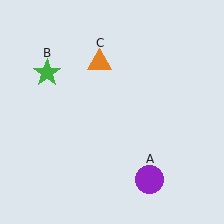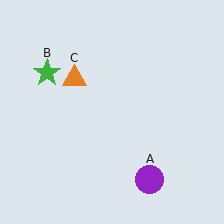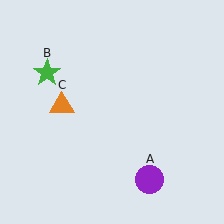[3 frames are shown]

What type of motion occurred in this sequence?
The orange triangle (object C) rotated counterclockwise around the center of the scene.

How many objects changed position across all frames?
1 object changed position: orange triangle (object C).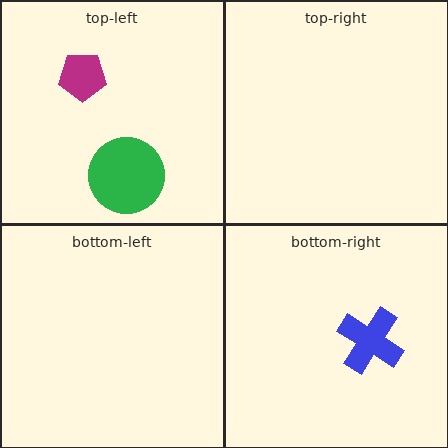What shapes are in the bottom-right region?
The blue cross.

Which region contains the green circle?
The top-left region.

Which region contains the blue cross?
The bottom-right region.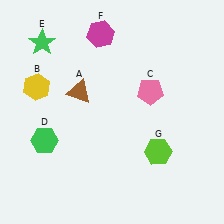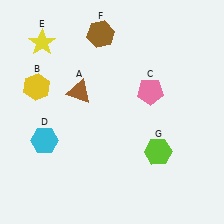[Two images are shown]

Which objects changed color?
D changed from green to cyan. E changed from green to yellow. F changed from magenta to brown.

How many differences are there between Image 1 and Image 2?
There are 3 differences between the two images.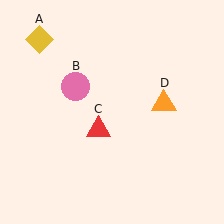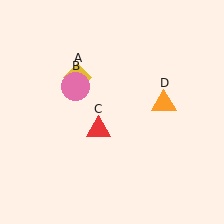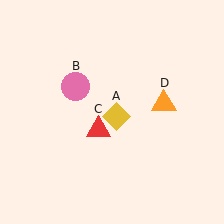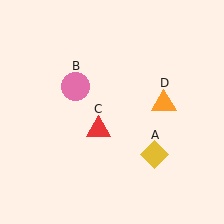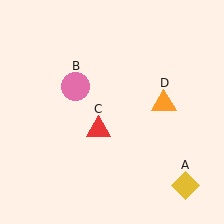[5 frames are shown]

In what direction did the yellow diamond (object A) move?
The yellow diamond (object A) moved down and to the right.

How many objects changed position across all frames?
1 object changed position: yellow diamond (object A).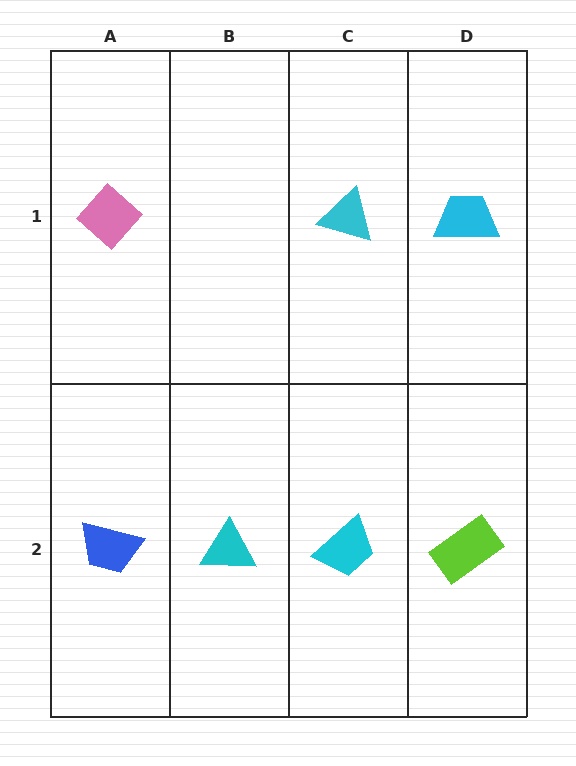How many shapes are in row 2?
4 shapes.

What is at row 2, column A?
A blue trapezoid.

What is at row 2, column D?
A lime rectangle.